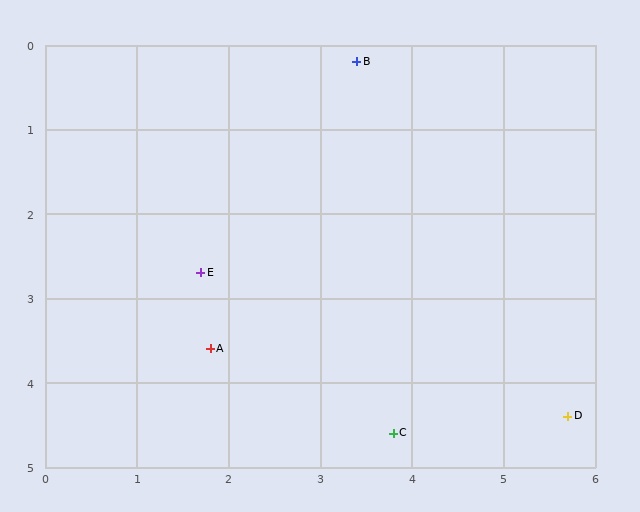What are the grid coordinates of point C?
Point C is at approximately (3.8, 4.6).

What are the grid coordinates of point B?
Point B is at approximately (3.4, 0.2).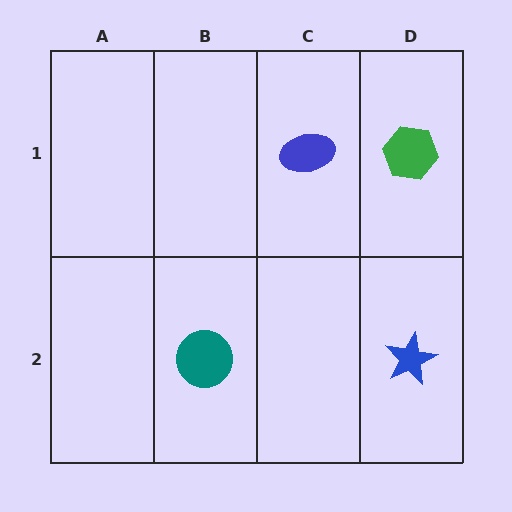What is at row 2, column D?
A blue star.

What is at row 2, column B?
A teal circle.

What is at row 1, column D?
A green hexagon.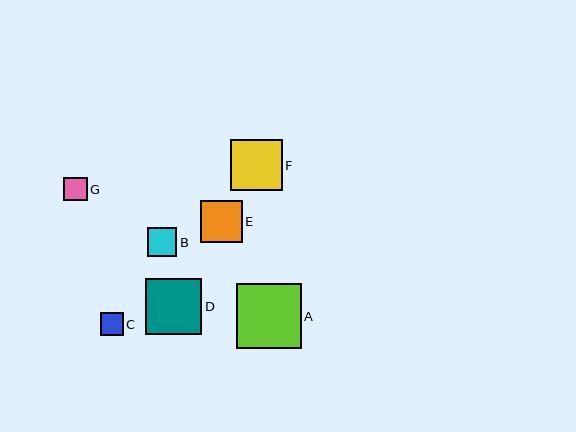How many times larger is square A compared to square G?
Square A is approximately 2.7 times the size of square G.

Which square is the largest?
Square A is the largest with a size of approximately 65 pixels.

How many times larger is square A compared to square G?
Square A is approximately 2.7 times the size of square G.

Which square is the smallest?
Square C is the smallest with a size of approximately 23 pixels.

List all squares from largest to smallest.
From largest to smallest: A, D, F, E, B, G, C.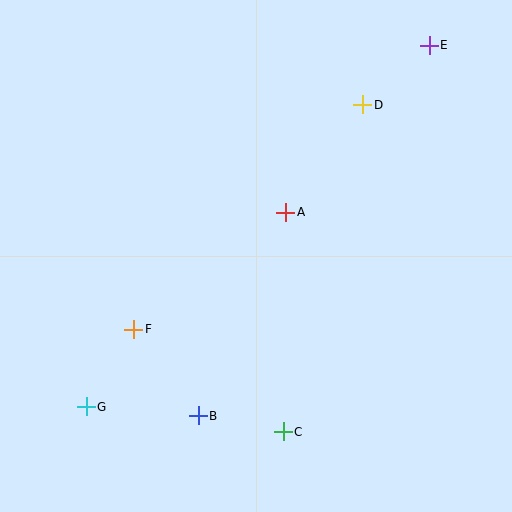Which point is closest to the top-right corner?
Point E is closest to the top-right corner.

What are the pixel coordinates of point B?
Point B is at (198, 416).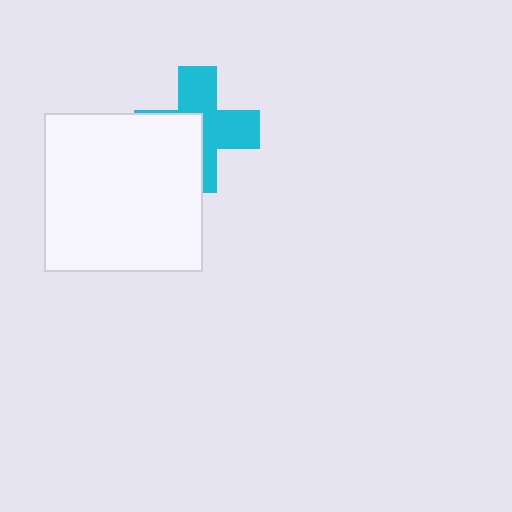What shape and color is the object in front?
The object in front is a white square.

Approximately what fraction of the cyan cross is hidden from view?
Roughly 43% of the cyan cross is hidden behind the white square.